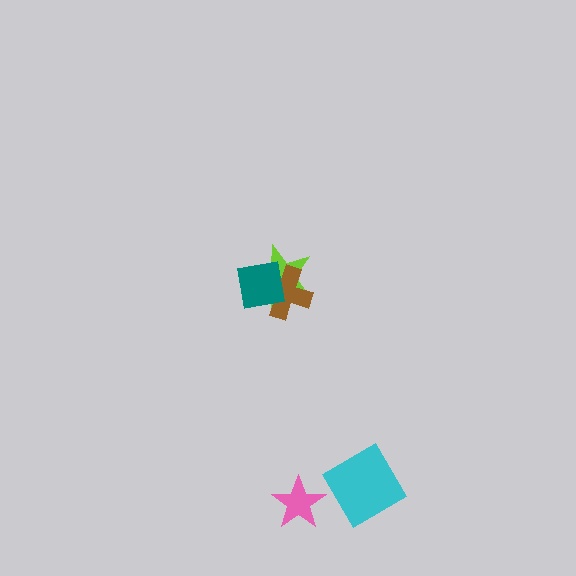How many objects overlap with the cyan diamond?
0 objects overlap with the cyan diamond.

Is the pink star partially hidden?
No, no other shape covers it.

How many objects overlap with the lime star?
2 objects overlap with the lime star.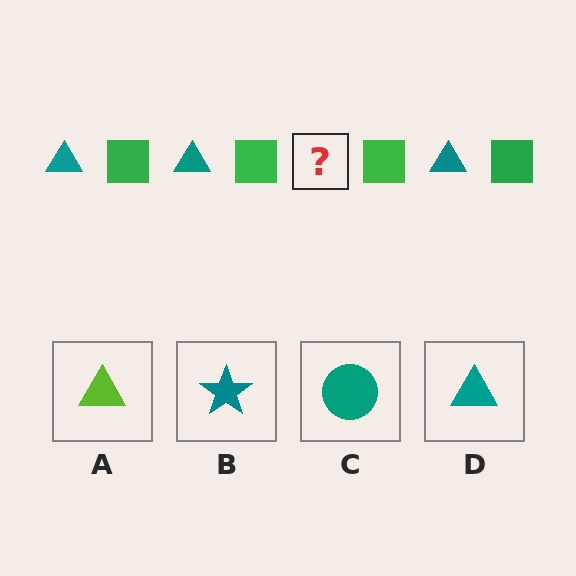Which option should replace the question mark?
Option D.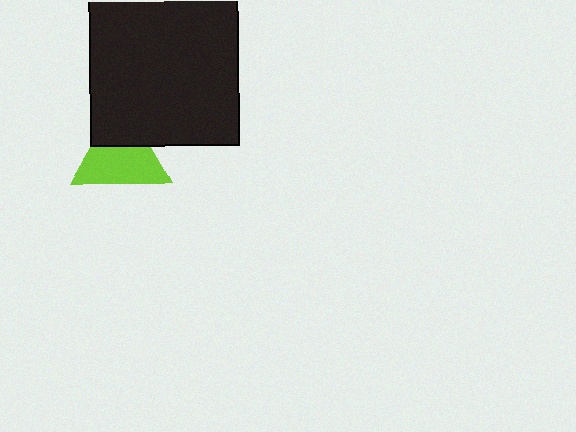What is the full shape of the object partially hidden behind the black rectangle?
The partially hidden object is a lime triangle.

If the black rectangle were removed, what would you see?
You would see the complete lime triangle.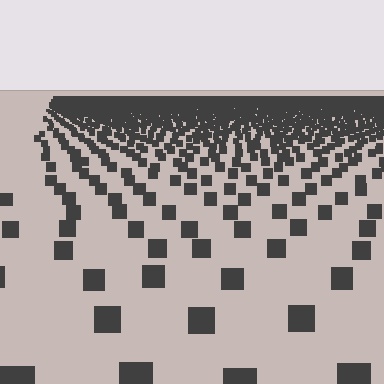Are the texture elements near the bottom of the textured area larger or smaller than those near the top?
Larger. Near the bottom, elements are closer to the viewer and appear at a bigger on-screen size.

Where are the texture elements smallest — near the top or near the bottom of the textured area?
Near the top.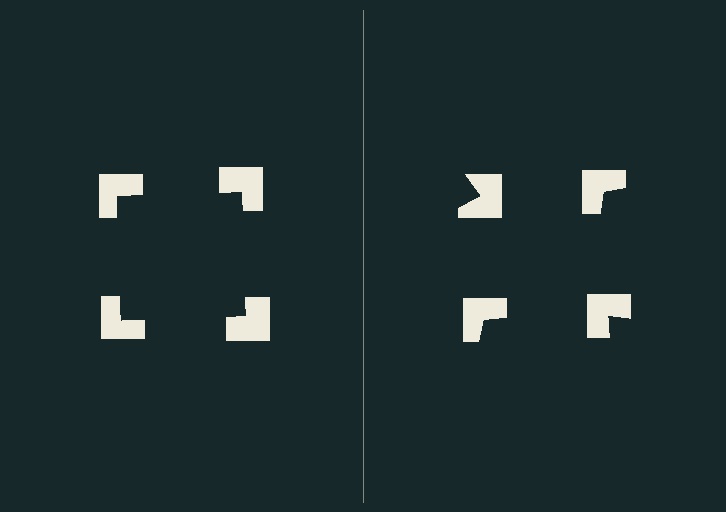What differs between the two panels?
The notched squares are positioned identically on both sides; only the wedge orientations differ. On the left they align to a square; on the right they are misaligned.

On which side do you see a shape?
An illusory square appears on the left side. On the right side the wedge cuts are rotated, so no coherent shape forms.